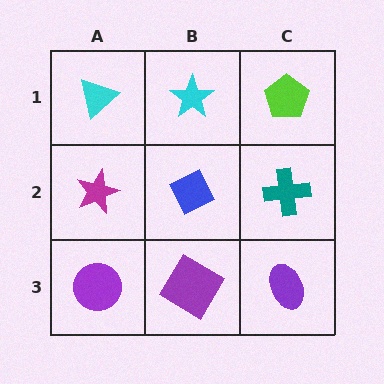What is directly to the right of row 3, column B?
A purple ellipse.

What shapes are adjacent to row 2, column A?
A cyan triangle (row 1, column A), a purple circle (row 3, column A), a blue diamond (row 2, column B).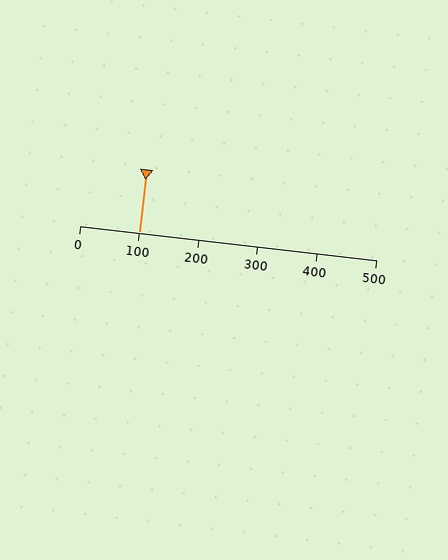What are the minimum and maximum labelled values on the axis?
The axis runs from 0 to 500.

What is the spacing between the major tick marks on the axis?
The major ticks are spaced 100 apart.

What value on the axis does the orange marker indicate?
The marker indicates approximately 100.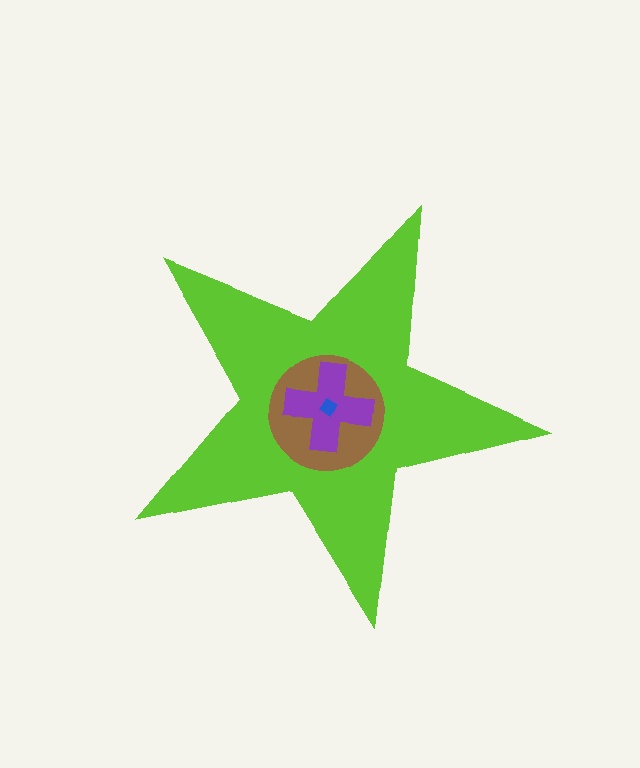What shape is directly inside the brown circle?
The purple cross.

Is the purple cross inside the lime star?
Yes.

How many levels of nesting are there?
4.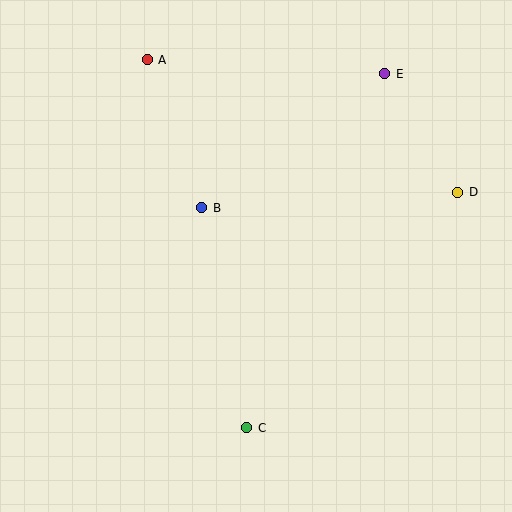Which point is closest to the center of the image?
Point B at (202, 208) is closest to the center.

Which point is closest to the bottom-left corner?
Point C is closest to the bottom-left corner.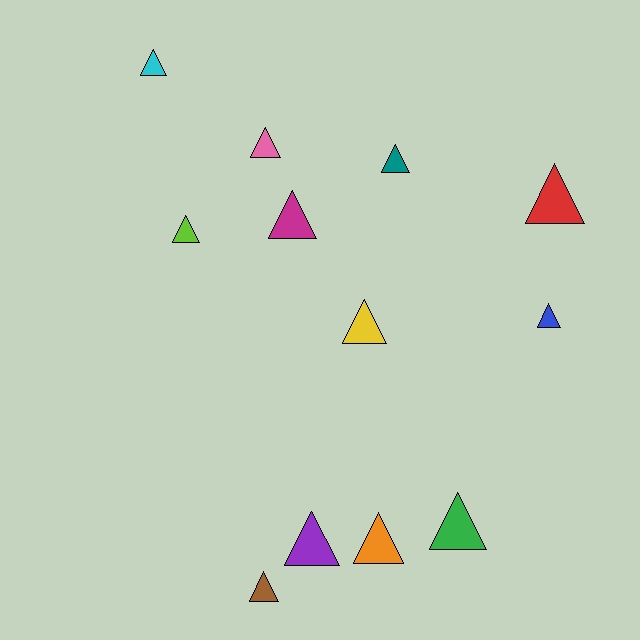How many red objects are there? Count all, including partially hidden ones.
There is 1 red object.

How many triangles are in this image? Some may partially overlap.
There are 12 triangles.